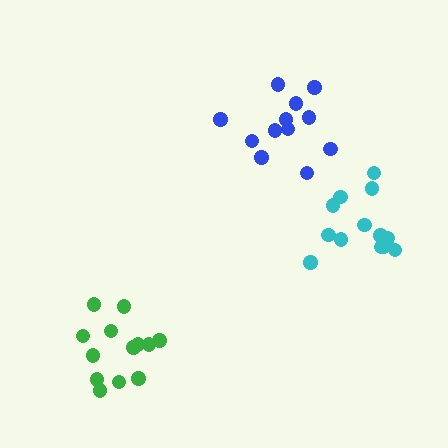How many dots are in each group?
Group 1: 12 dots, Group 2: 14 dots, Group 3: 13 dots (39 total).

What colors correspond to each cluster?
The clusters are colored: blue, cyan, green.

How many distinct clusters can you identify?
There are 3 distinct clusters.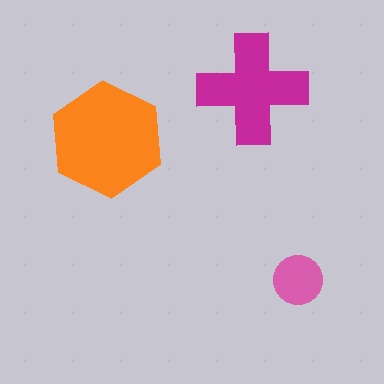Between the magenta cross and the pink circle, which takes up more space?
The magenta cross.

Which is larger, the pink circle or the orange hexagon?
The orange hexagon.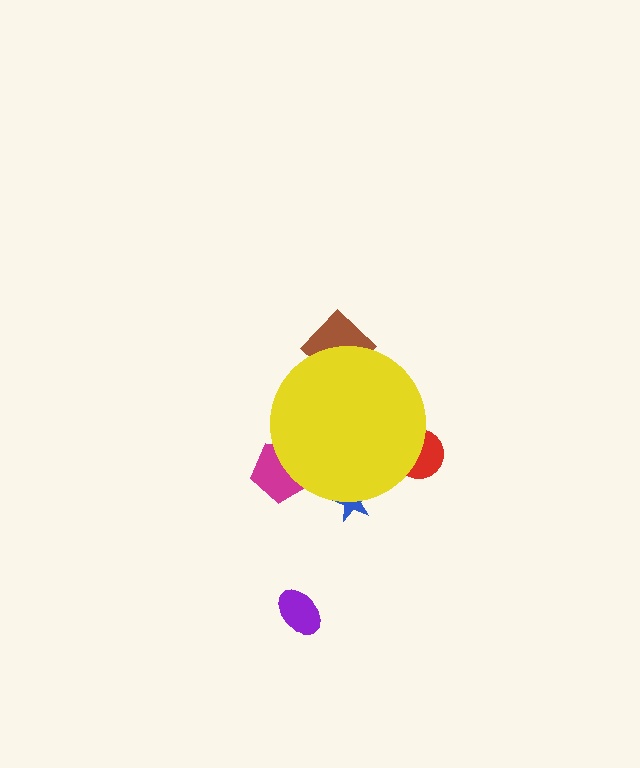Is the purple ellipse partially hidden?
No, the purple ellipse is fully visible.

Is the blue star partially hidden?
Yes, the blue star is partially hidden behind the yellow circle.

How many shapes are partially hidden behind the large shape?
4 shapes are partially hidden.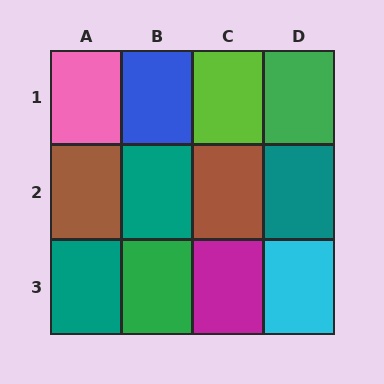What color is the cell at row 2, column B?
Teal.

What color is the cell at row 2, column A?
Brown.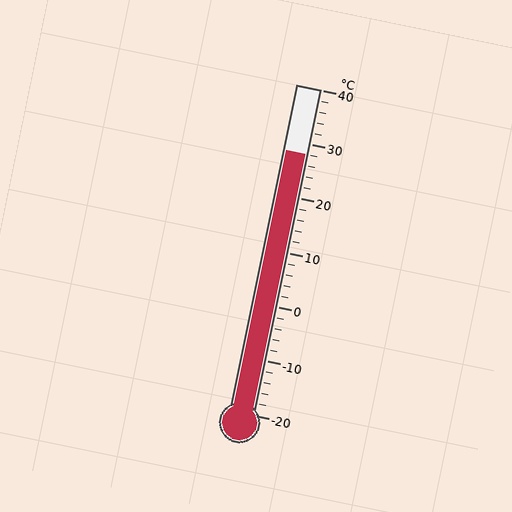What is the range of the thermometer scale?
The thermometer scale ranges from -20°C to 40°C.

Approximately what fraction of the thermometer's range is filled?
The thermometer is filled to approximately 80% of its range.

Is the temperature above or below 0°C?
The temperature is above 0°C.